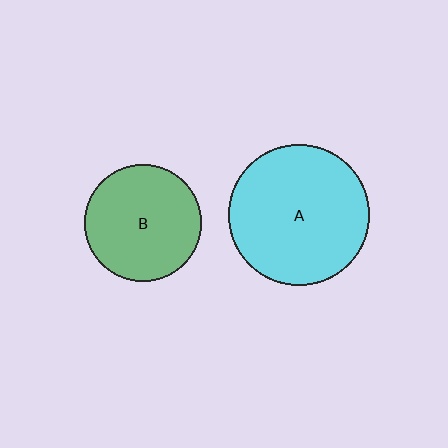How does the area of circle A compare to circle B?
Approximately 1.5 times.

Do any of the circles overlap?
No, none of the circles overlap.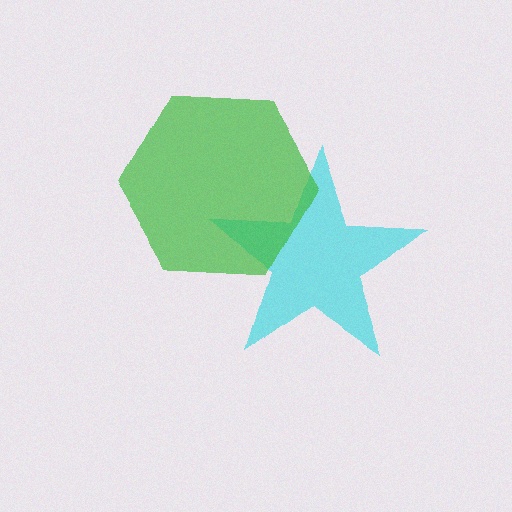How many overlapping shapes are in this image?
There are 2 overlapping shapes in the image.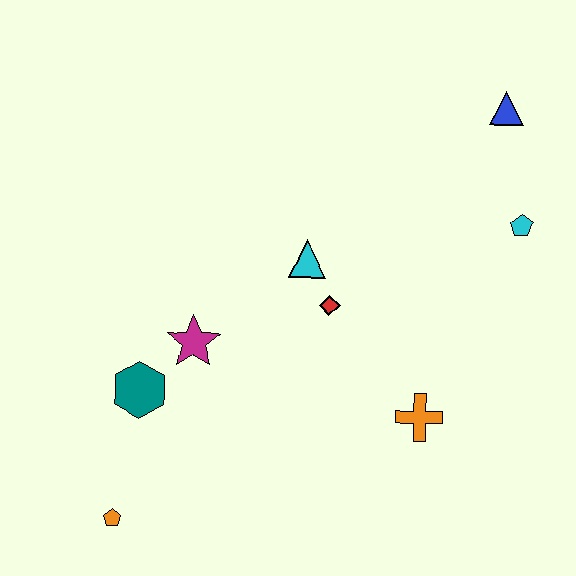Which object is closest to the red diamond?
The cyan triangle is closest to the red diamond.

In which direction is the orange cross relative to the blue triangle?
The orange cross is below the blue triangle.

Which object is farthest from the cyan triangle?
The orange pentagon is farthest from the cyan triangle.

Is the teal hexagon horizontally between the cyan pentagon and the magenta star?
No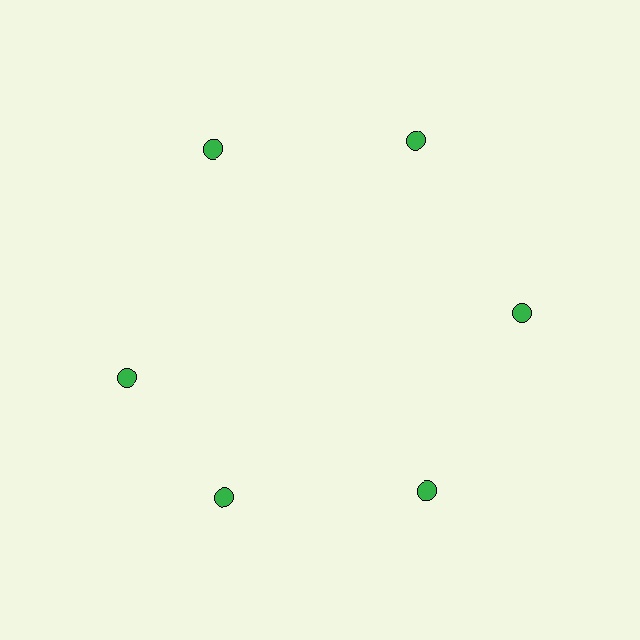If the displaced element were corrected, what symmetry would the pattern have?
It would have 6-fold rotational symmetry — the pattern would map onto itself every 60 degrees.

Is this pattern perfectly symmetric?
No. The 6 green circles are arranged in a ring, but one element near the 9 o'clock position is rotated out of alignment along the ring, breaking the 6-fold rotational symmetry.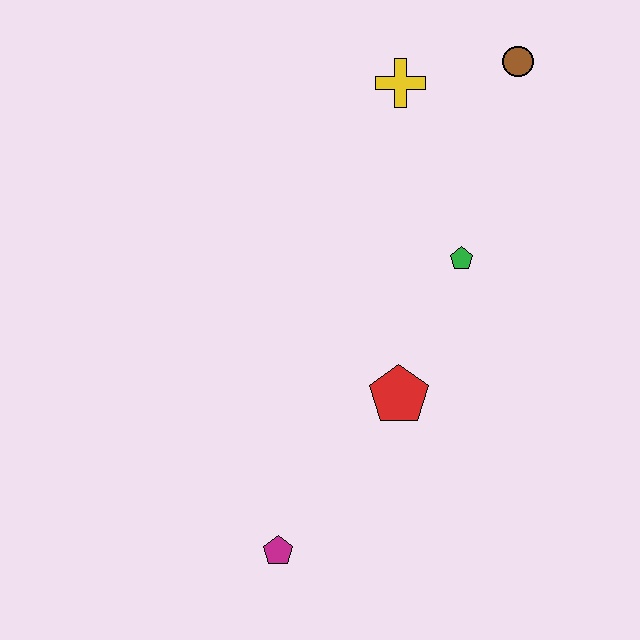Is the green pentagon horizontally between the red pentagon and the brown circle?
Yes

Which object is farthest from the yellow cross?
The magenta pentagon is farthest from the yellow cross.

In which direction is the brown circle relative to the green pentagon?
The brown circle is above the green pentagon.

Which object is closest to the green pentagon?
The red pentagon is closest to the green pentagon.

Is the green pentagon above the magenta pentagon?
Yes